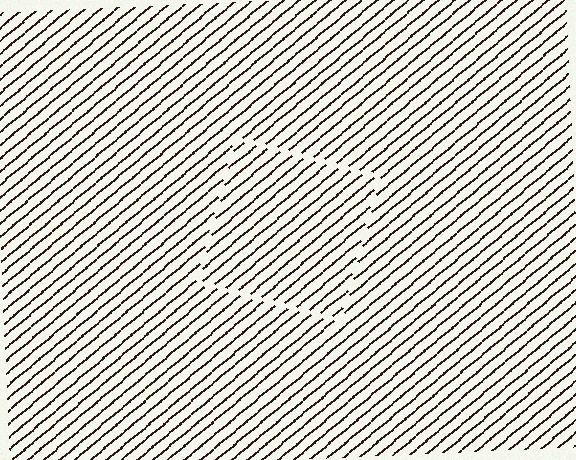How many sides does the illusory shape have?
4 sides — the line-ends trace a square.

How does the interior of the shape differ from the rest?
The interior of the shape contains the same grating, shifted by half a period — the contour is defined by the phase discontinuity where line-ends from the inner and outer gratings abut.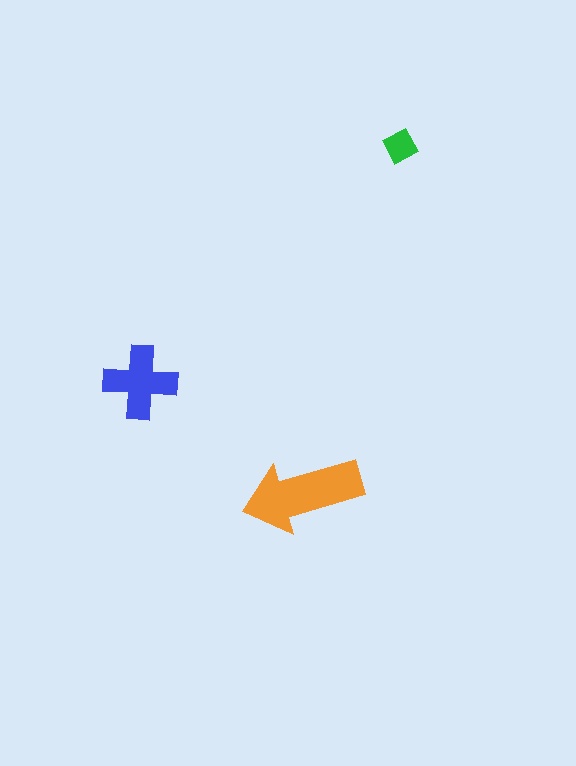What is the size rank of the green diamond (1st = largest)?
3rd.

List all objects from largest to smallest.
The orange arrow, the blue cross, the green diamond.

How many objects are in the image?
There are 3 objects in the image.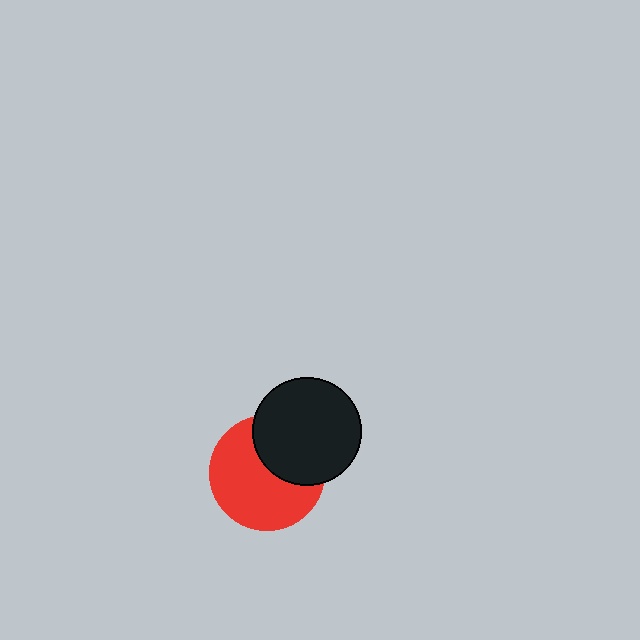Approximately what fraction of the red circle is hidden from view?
Roughly 36% of the red circle is hidden behind the black circle.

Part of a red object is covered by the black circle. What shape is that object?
It is a circle.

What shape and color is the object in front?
The object in front is a black circle.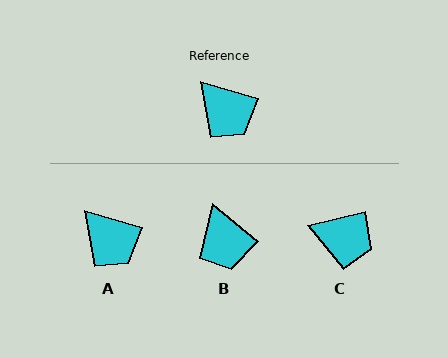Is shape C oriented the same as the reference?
No, it is off by about 30 degrees.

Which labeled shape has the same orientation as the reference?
A.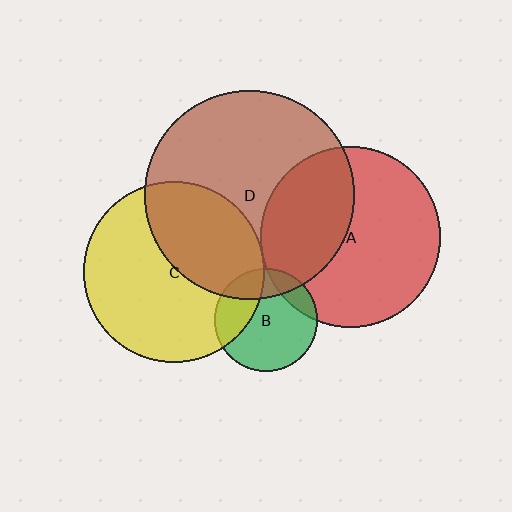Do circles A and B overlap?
Yes.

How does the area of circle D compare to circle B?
Approximately 4.2 times.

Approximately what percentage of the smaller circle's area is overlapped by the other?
Approximately 15%.